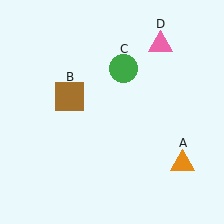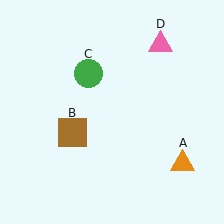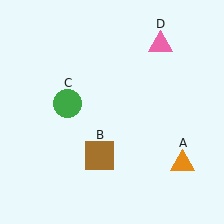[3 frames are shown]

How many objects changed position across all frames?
2 objects changed position: brown square (object B), green circle (object C).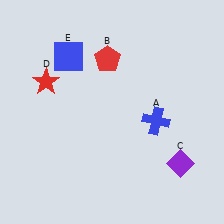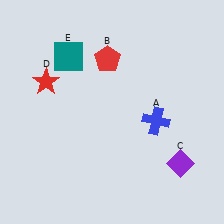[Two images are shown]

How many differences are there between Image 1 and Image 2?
There is 1 difference between the two images.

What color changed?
The square (E) changed from blue in Image 1 to teal in Image 2.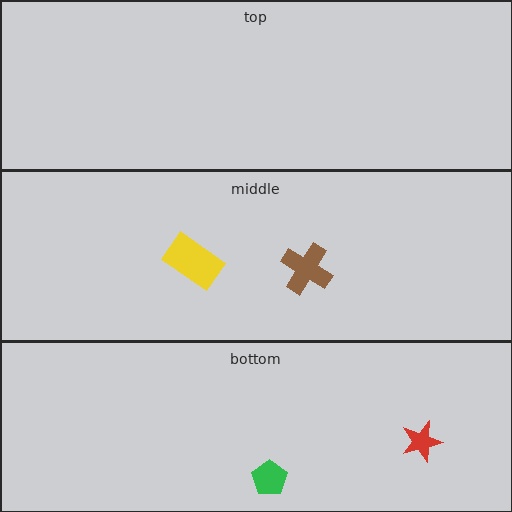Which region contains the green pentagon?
The bottom region.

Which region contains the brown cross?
The middle region.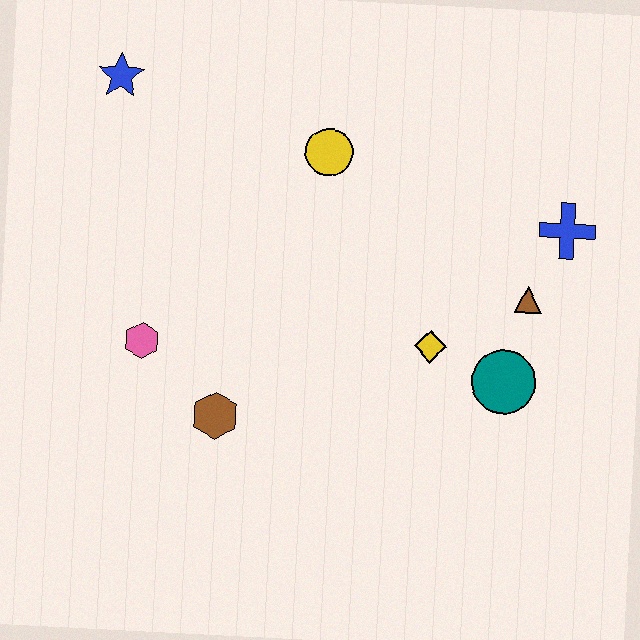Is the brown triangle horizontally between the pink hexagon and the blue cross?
Yes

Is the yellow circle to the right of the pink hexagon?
Yes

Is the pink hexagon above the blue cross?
No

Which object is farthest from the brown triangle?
The blue star is farthest from the brown triangle.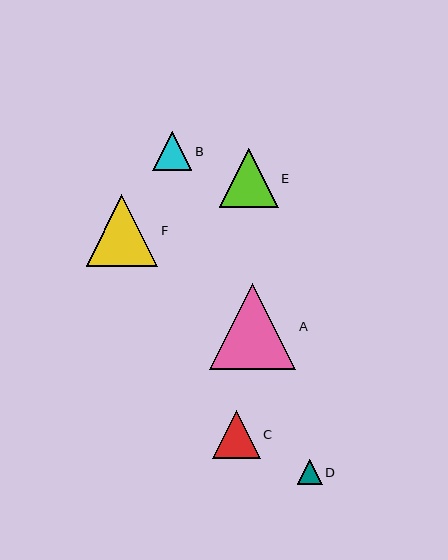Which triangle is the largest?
Triangle A is the largest with a size of approximately 86 pixels.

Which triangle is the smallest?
Triangle D is the smallest with a size of approximately 25 pixels.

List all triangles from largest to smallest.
From largest to smallest: A, F, E, C, B, D.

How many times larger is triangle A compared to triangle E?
Triangle A is approximately 1.5 times the size of triangle E.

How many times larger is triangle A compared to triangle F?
Triangle A is approximately 1.2 times the size of triangle F.